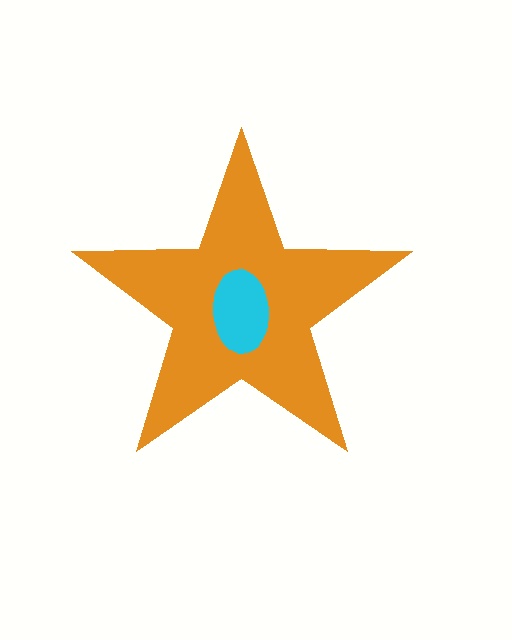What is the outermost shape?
The orange star.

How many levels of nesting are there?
2.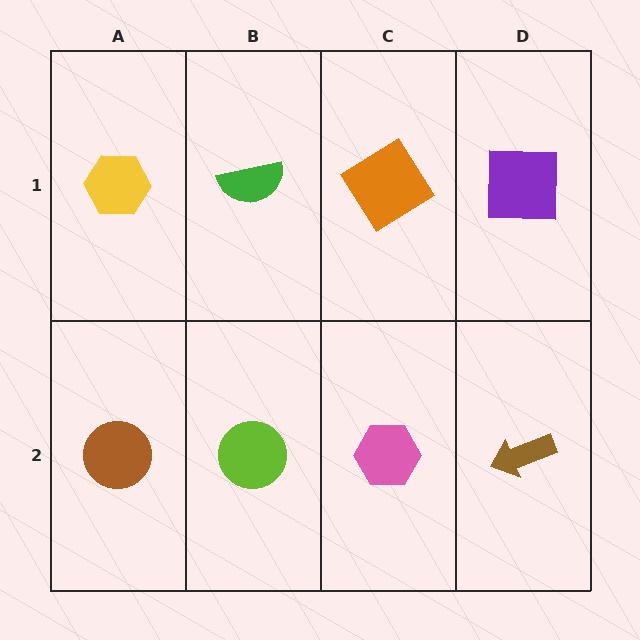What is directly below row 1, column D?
A brown arrow.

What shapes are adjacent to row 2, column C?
An orange diamond (row 1, column C), a lime circle (row 2, column B), a brown arrow (row 2, column D).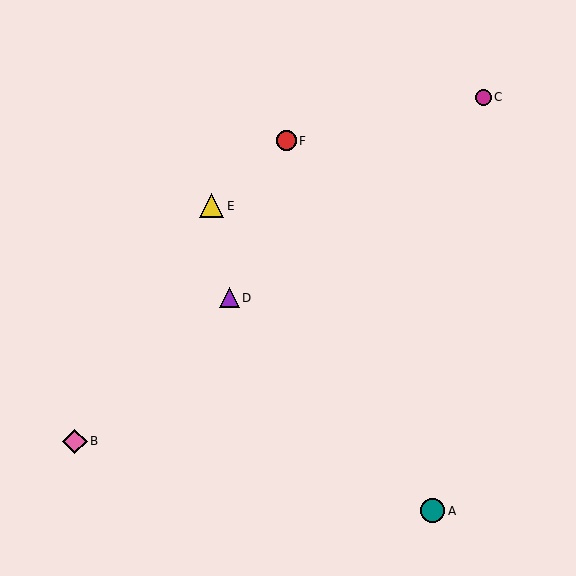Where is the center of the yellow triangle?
The center of the yellow triangle is at (212, 206).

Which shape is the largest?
The teal circle (labeled A) is the largest.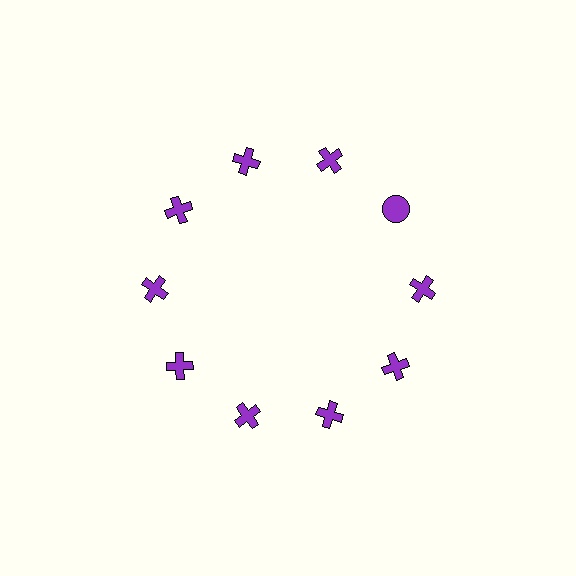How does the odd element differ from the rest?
It has a different shape: circle instead of cross.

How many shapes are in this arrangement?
There are 10 shapes arranged in a ring pattern.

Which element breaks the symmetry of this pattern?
The purple circle at roughly the 2 o'clock position breaks the symmetry. All other shapes are purple crosses.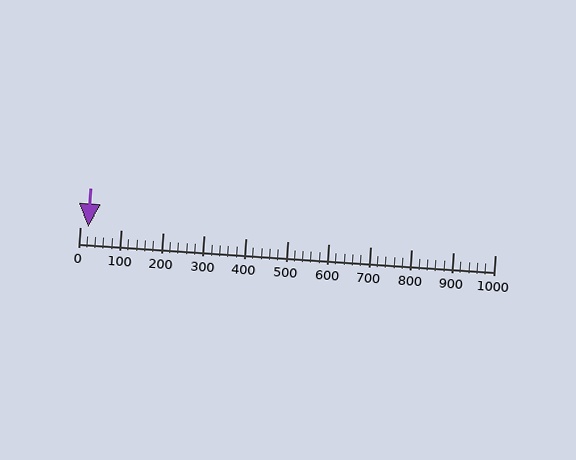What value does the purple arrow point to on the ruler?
The purple arrow points to approximately 20.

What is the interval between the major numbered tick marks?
The major tick marks are spaced 100 units apart.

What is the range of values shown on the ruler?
The ruler shows values from 0 to 1000.